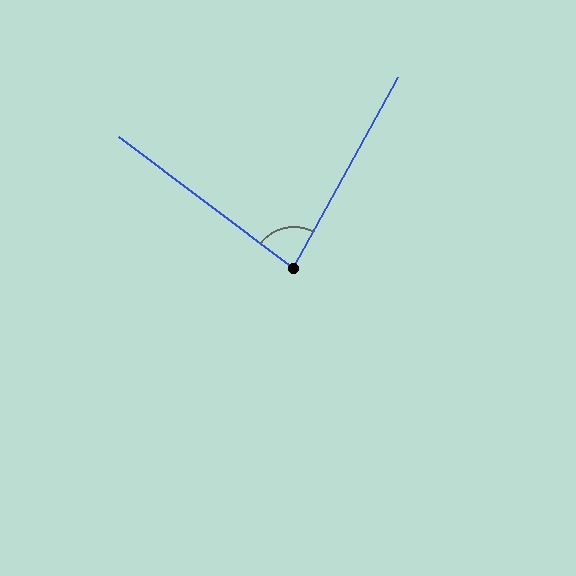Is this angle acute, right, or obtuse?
It is acute.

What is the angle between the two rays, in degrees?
Approximately 82 degrees.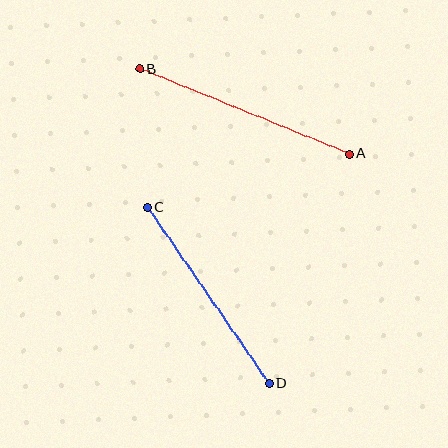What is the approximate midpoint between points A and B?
The midpoint is at approximately (244, 111) pixels.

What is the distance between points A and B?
The distance is approximately 226 pixels.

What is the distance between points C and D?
The distance is approximately 214 pixels.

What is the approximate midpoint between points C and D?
The midpoint is at approximately (208, 296) pixels.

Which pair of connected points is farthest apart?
Points A and B are farthest apart.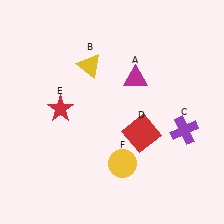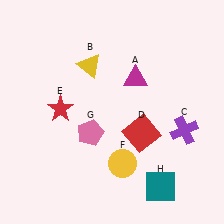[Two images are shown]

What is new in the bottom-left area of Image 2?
A pink pentagon (G) was added in the bottom-left area of Image 2.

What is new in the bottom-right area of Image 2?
A teal square (H) was added in the bottom-right area of Image 2.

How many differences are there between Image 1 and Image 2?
There are 2 differences between the two images.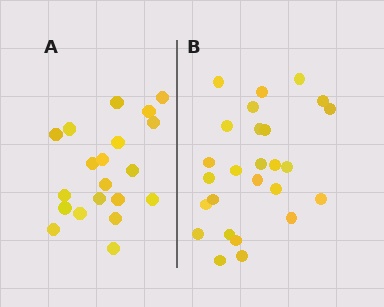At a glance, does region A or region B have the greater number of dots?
Region B (the right region) has more dots.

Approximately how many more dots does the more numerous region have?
Region B has about 6 more dots than region A.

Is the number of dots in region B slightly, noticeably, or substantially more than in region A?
Region B has noticeably more, but not dramatically so. The ratio is roughly 1.3 to 1.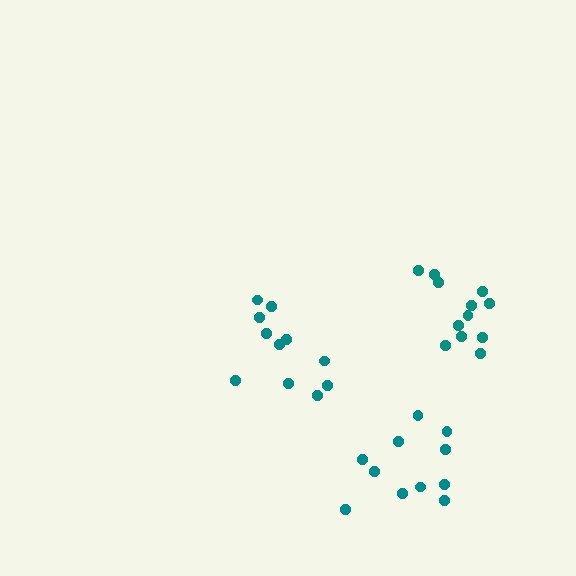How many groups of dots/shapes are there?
There are 3 groups.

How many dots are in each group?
Group 1: 11 dots, Group 2: 12 dots, Group 3: 11 dots (34 total).